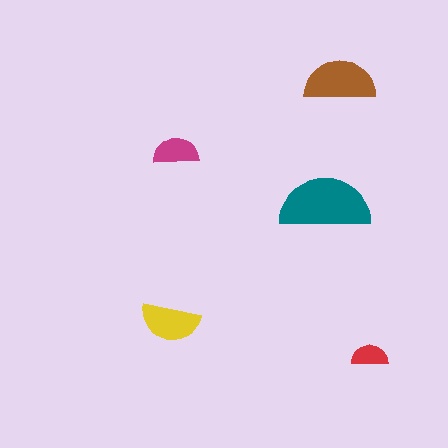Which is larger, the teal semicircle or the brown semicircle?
The teal one.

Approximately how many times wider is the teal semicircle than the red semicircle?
About 2.5 times wider.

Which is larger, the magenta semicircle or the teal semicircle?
The teal one.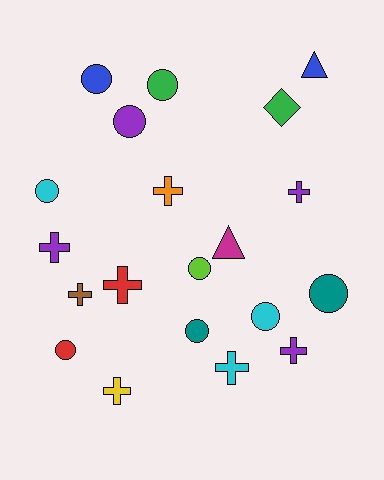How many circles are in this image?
There are 9 circles.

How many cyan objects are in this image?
There are 3 cyan objects.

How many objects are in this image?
There are 20 objects.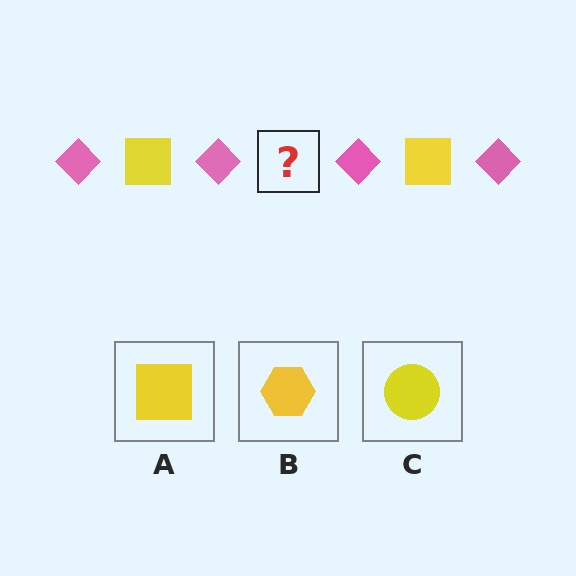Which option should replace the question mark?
Option A.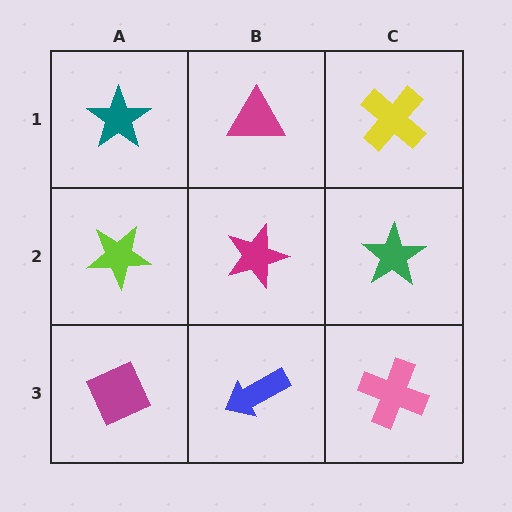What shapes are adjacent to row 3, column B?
A magenta star (row 2, column B), a magenta diamond (row 3, column A), a pink cross (row 3, column C).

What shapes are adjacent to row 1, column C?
A green star (row 2, column C), a magenta triangle (row 1, column B).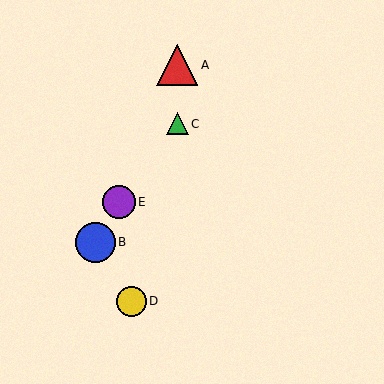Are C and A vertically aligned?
Yes, both are at x≈177.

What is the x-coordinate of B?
Object B is at x≈95.